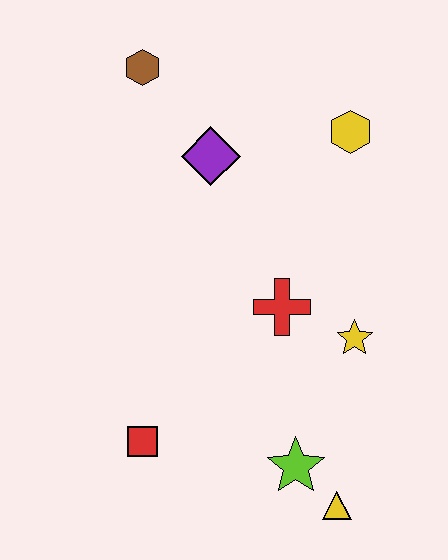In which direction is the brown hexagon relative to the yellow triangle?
The brown hexagon is above the yellow triangle.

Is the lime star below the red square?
Yes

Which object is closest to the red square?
The lime star is closest to the red square.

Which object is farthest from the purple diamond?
The yellow triangle is farthest from the purple diamond.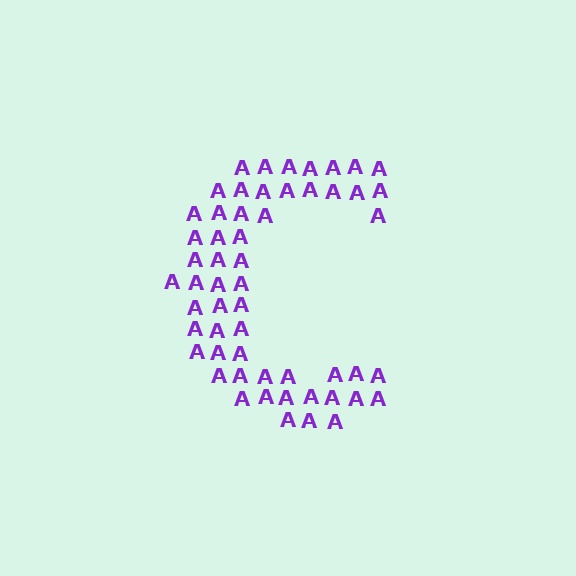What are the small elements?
The small elements are letter A's.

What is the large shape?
The large shape is the letter C.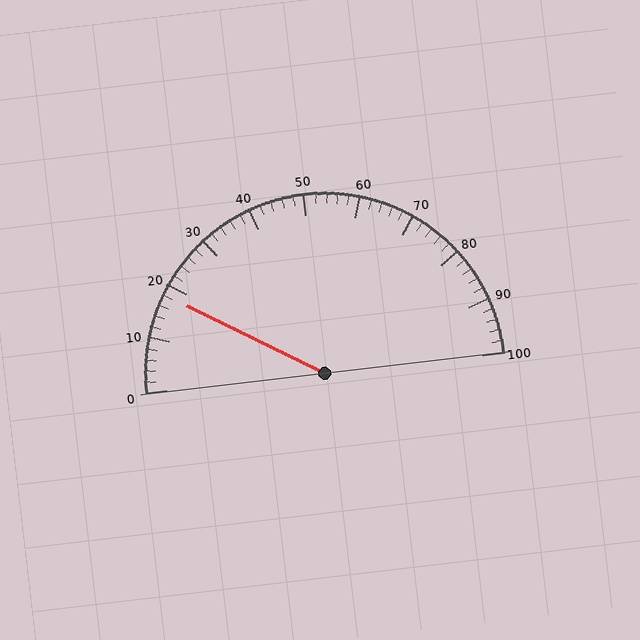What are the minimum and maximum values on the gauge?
The gauge ranges from 0 to 100.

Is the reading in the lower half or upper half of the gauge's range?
The reading is in the lower half of the range (0 to 100).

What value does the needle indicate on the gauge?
The needle indicates approximately 18.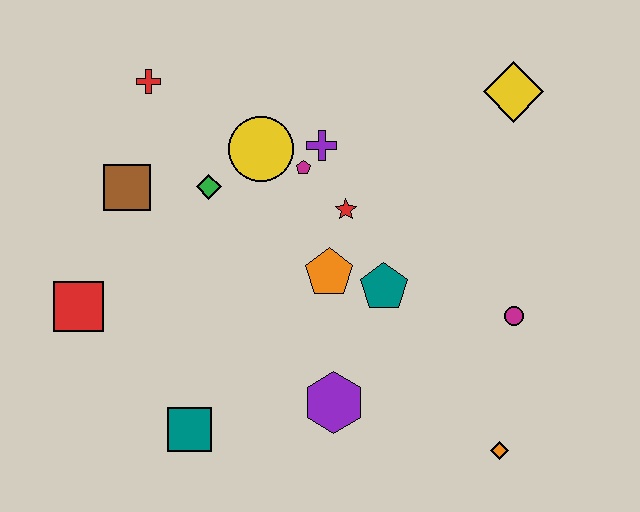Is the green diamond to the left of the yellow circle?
Yes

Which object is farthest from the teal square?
The yellow diamond is farthest from the teal square.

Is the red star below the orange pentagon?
No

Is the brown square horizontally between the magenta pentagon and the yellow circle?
No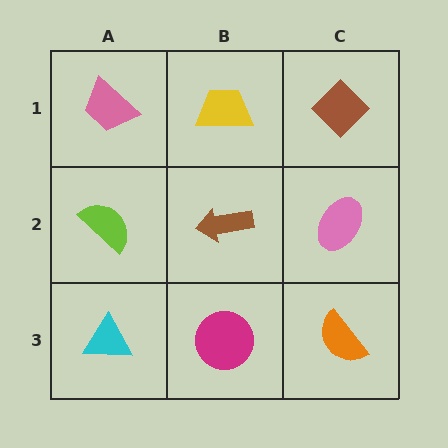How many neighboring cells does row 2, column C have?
3.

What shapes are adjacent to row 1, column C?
A pink ellipse (row 2, column C), a yellow trapezoid (row 1, column B).